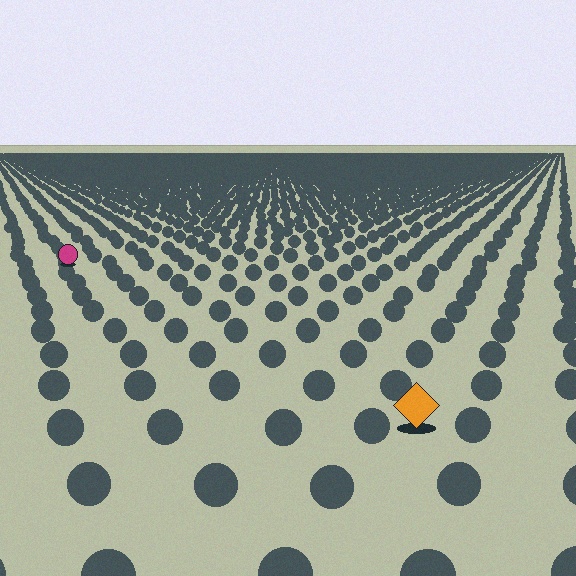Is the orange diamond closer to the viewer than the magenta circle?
Yes. The orange diamond is closer — you can tell from the texture gradient: the ground texture is coarser near it.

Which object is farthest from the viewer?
The magenta circle is farthest from the viewer. It appears smaller and the ground texture around it is denser.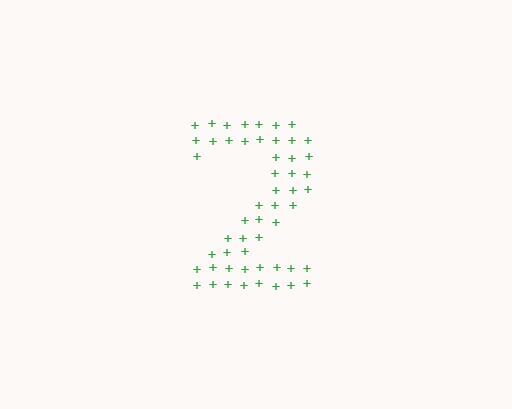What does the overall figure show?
The overall figure shows the digit 2.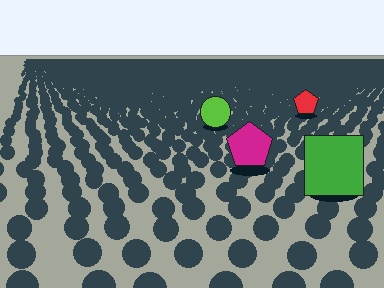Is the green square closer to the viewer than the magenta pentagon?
Yes. The green square is closer — you can tell from the texture gradient: the ground texture is coarser near it.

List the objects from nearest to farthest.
From nearest to farthest: the green square, the magenta pentagon, the lime circle, the red pentagon.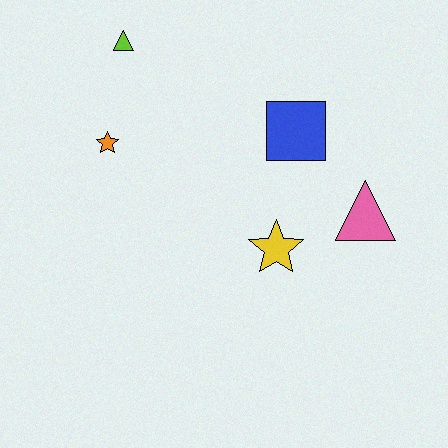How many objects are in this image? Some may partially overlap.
There are 5 objects.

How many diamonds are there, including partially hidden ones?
There are no diamonds.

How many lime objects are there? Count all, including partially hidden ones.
There is 1 lime object.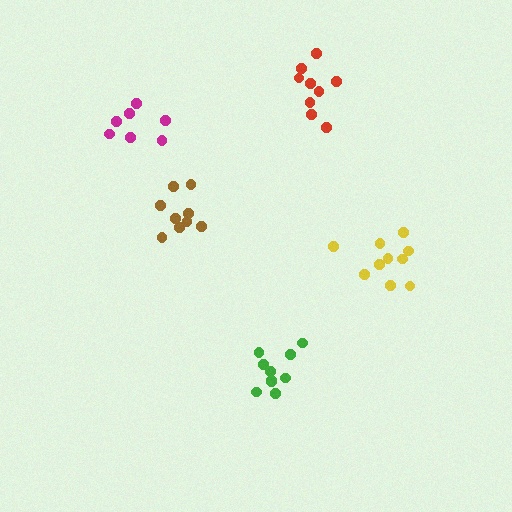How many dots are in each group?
Group 1: 10 dots, Group 2: 9 dots, Group 3: 9 dots, Group 4: 10 dots, Group 5: 7 dots (45 total).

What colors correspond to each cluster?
The clusters are colored: green, brown, red, yellow, magenta.